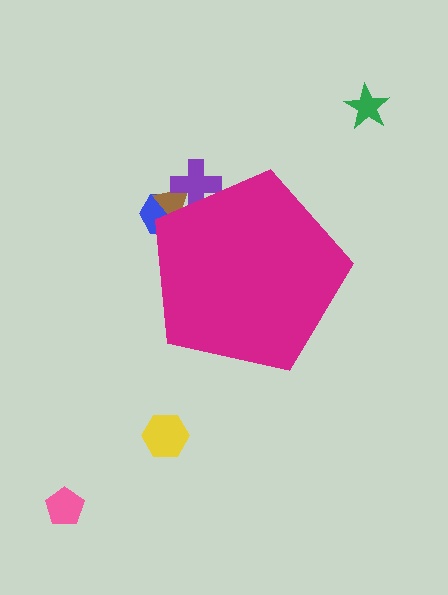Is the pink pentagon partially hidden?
No, the pink pentagon is fully visible.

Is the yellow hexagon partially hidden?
No, the yellow hexagon is fully visible.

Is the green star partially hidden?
No, the green star is fully visible.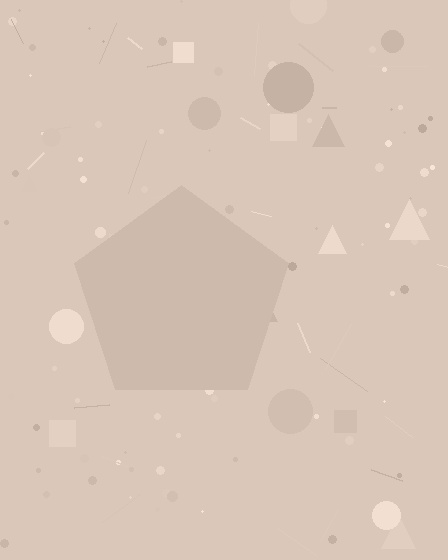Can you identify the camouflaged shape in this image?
The camouflaged shape is a pentagon.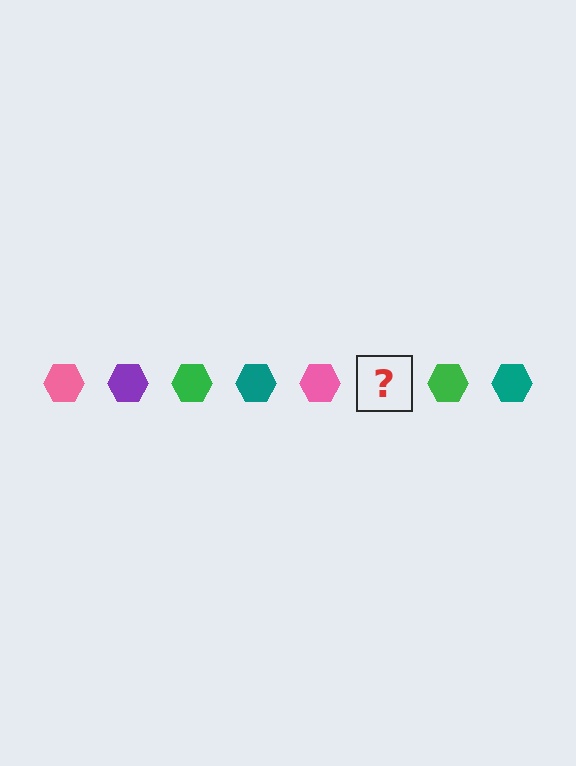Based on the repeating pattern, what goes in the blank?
The blank should be a purple hexagon.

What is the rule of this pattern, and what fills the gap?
The rule is that the pattern cycles through pink, purple, green, teal hexagons. The gap should be filled with a purple hexagon.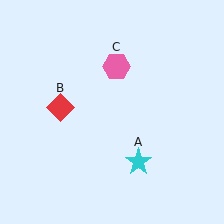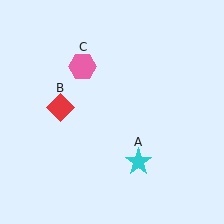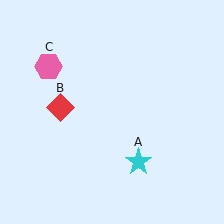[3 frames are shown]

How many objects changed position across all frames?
1 object changed position: pink hexagon (object C).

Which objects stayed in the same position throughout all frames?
Cyan star (object A) and red diamond (object B) remained stationary.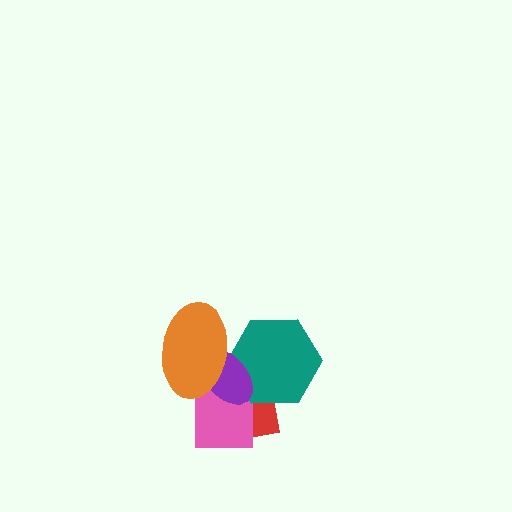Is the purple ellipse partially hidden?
Yes, it is partially covered by another shape.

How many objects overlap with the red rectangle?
4 objects overlap with the red rectangle.